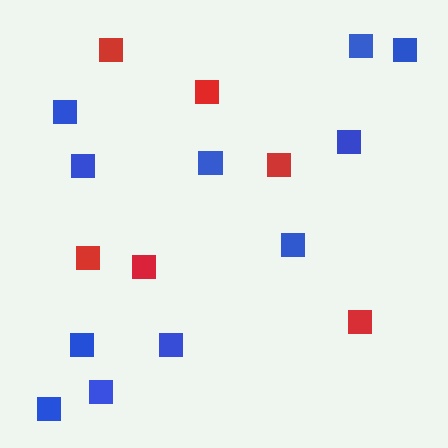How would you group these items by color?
There are 2 groups: one group of red squares (6) and one group of blue squares (11).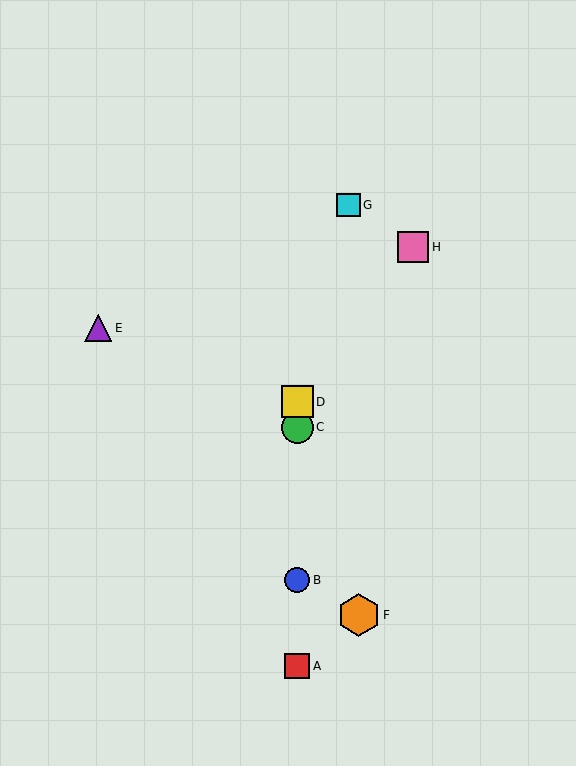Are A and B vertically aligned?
Yes, both are at x≈297.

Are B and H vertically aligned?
No, B is at x≈297 and H is at x≈413.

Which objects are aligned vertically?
Objects A, B, C, D are aligned vertically.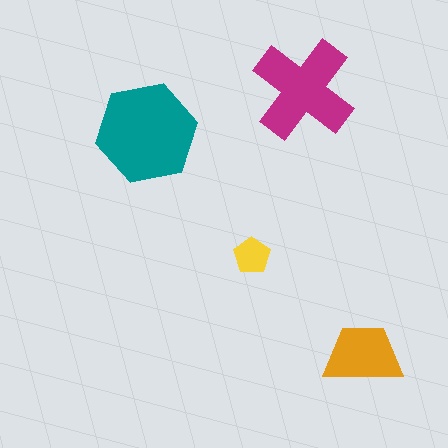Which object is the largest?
The teal hexagon.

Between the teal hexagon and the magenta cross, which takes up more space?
The teal hexagon.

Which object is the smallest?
The yellow pentagon.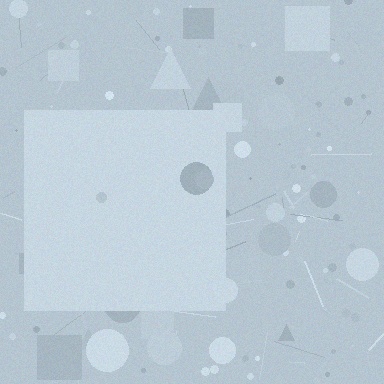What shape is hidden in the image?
A square is hidden in the image.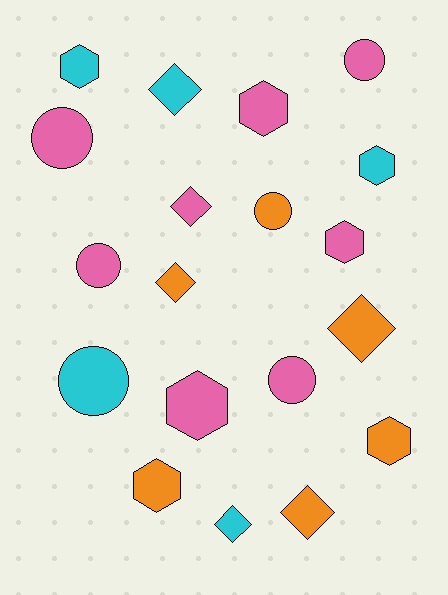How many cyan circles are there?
There is 1 cyan circle.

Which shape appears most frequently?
Hexagon, with 7 objects.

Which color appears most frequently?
Pink, with 8 objects.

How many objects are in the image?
There are 19 objects.